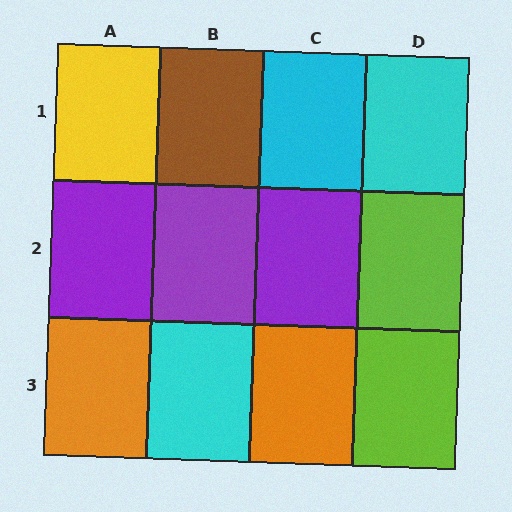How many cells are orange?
2 cells are orange.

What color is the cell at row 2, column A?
Purple.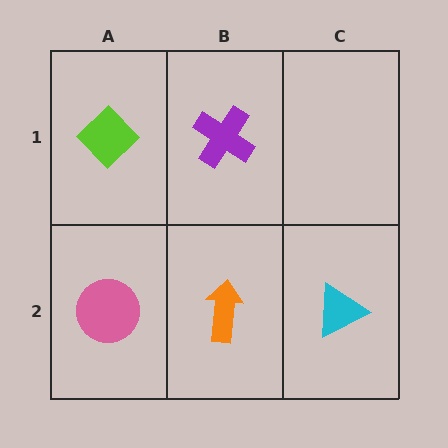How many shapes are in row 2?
3 shapes.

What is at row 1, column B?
A purple cross.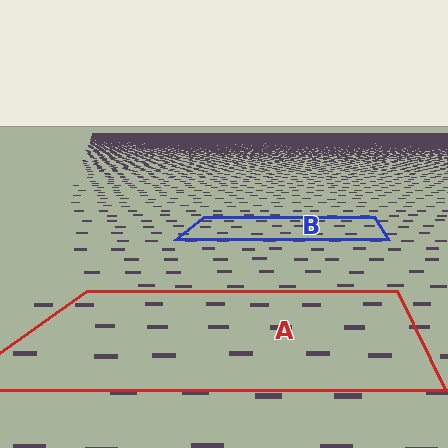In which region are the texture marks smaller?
The texture marks are smaller in region B, because it is farther away.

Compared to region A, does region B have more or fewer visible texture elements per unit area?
Region B has more texture elements per unit area — they are packed more densely because it is farther away.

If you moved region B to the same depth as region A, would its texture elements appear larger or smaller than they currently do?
They would appear larger. At a closer depth, the same texture elements are projected at a bigger on-screen size.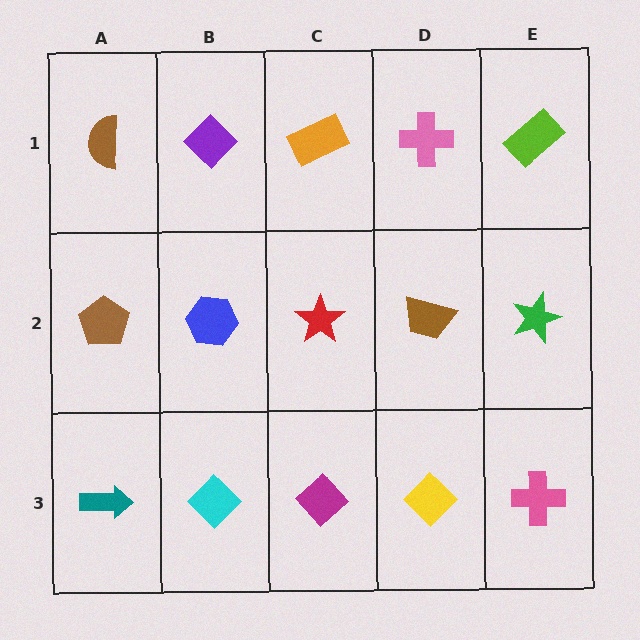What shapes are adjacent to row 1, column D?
A brown trapezoid (row 2, column D), an orange rectangle (row 1, column C), a lime rectangle (row 1, column E).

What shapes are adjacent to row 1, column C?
A red star (row 2, column C), a purple diamond (row 1, column B), a pink cross (row 1, column D).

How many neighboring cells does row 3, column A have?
2.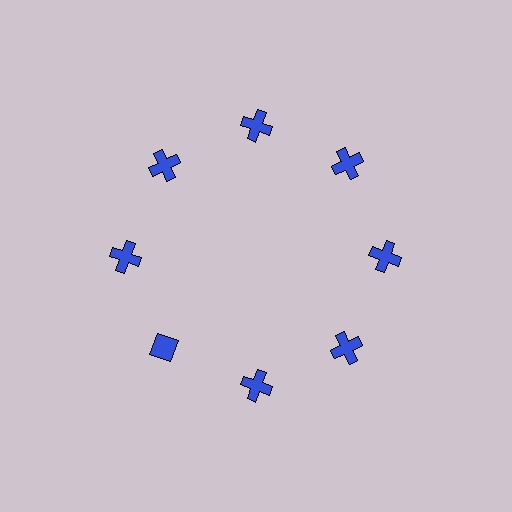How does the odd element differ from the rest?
It has a different shape: diamond instead of cross.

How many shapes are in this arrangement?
There are 8 shapes arranged in a ring pattern.